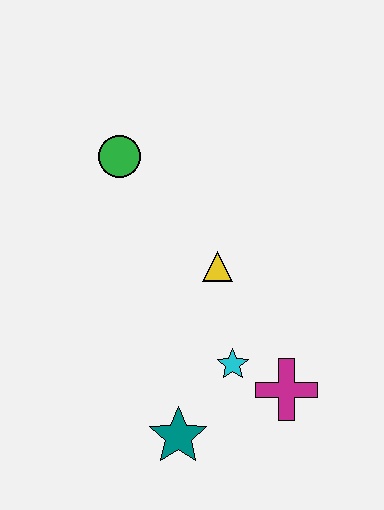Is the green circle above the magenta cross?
Yes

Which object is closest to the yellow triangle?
The cyan star is closest to the yellow triangle.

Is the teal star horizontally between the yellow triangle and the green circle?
Yes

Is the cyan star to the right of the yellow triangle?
Yes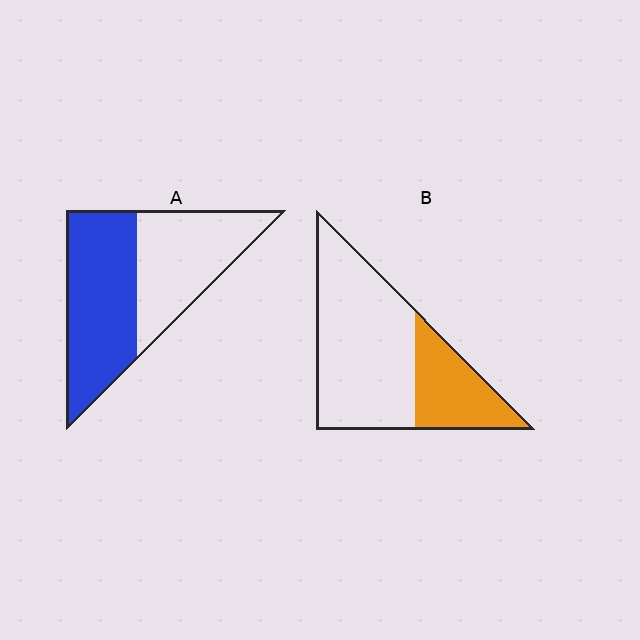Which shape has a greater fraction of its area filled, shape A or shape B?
Shape A.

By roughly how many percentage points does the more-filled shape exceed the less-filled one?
By roughly 25 percentage points (A over B).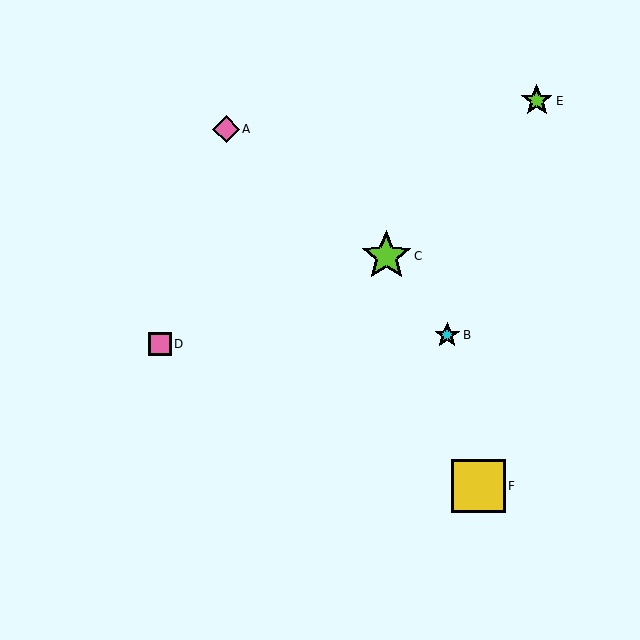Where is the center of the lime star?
The center of the lime star is at (537, 101).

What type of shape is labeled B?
Shape B is a cyan star.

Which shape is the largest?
The yellow square (labeled F) is the largest.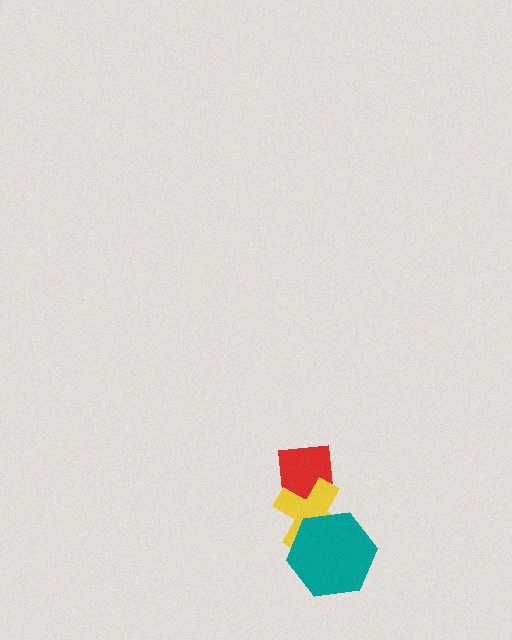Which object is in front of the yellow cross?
The teal hexagon is in front of the yellow cross.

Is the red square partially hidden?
Yes, it is partially covered by another shape.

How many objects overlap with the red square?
1 object overlaps with the red square.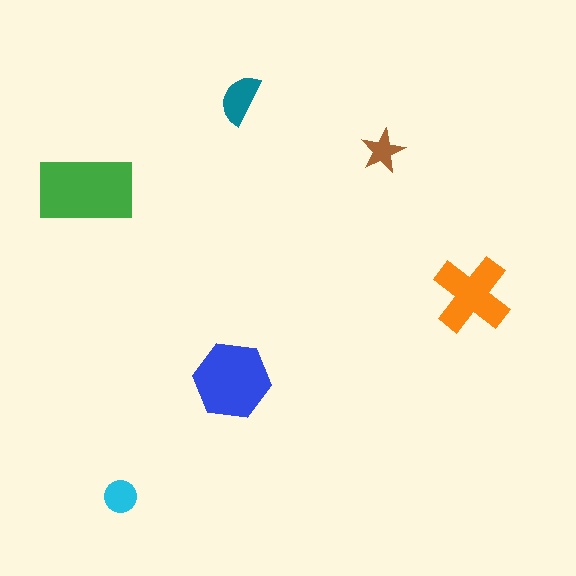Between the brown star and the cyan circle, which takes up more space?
The cyan circle.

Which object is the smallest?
The brown star.